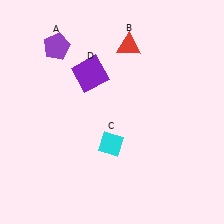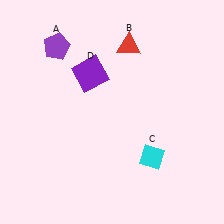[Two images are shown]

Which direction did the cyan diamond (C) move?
The cyan diamond (C) moved right.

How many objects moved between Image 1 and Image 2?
1 object moved between the two images.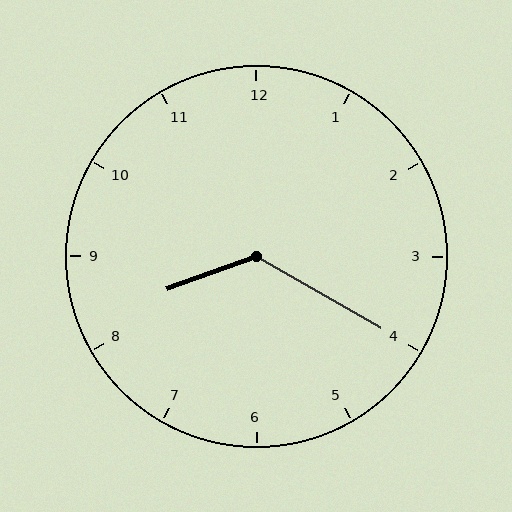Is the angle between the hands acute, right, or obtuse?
It is obtuse.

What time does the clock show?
8:20.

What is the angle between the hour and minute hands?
Approximately 130 degrees.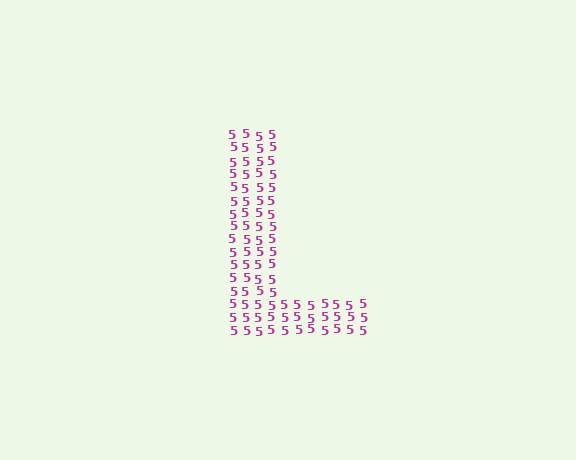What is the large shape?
The large shape is the letter L.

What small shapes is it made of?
It is made of small digit 5's.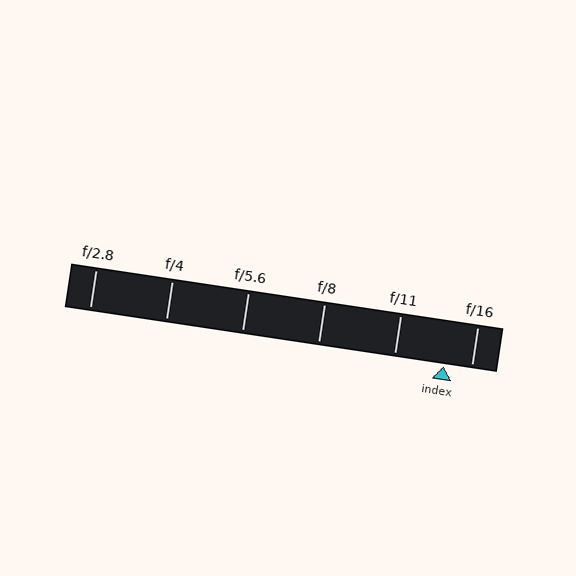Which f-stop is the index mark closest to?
The index mark is closest to f/16.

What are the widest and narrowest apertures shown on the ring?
The widest aperture shown is f/2.8 and the narrowest is f/16.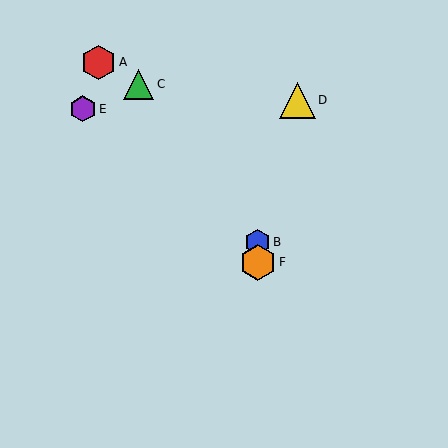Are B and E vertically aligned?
No, B is at x≈258 and E is at x≈83.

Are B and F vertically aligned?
Yes, both are at x≈258.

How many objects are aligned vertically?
2 objects (B, F) are aligned vertically.